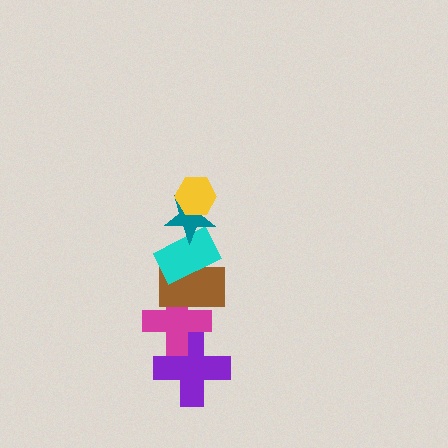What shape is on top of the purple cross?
The magenta cross is on top of the purple cross.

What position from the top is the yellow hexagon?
The yellow hexagon is 1st from the top.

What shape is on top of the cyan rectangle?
The teal star is on top of the cyan rectangle.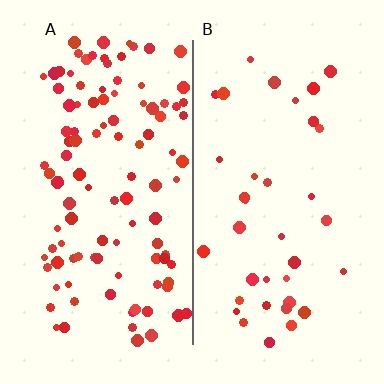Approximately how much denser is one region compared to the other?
Approximately 3.0× — region A over region B.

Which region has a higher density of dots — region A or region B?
A (the left).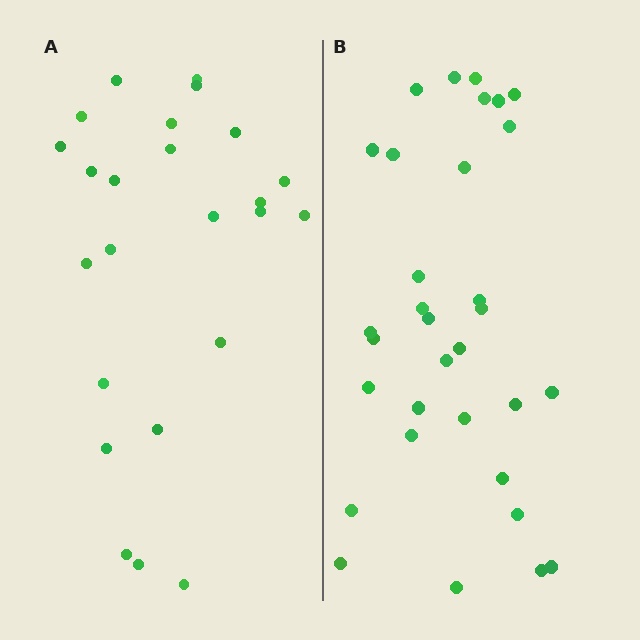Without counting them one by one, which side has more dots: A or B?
Region B (the right region) has more dots.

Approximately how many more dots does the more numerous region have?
Region B has roughly 8 or so more dots than region A.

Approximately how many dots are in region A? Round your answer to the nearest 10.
About 20 dots. (The exact count is 24, which rounds to 20.)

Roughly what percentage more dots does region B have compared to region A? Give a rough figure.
About 35% more.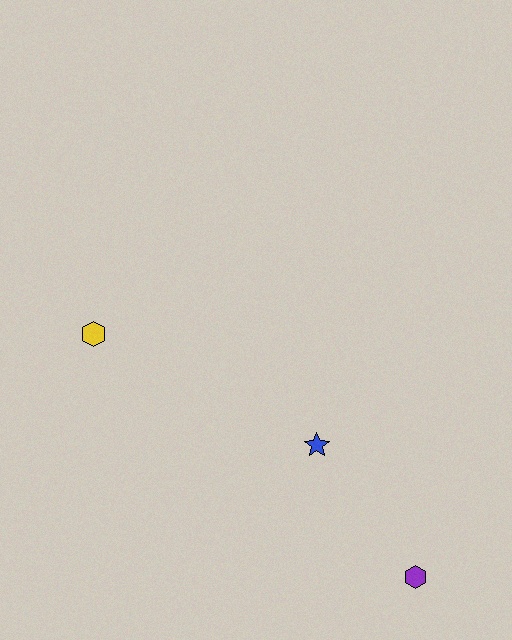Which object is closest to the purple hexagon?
The blue star is closest to the purple hexagon.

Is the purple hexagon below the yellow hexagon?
Yes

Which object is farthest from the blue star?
The yellow hexagon is farthest from the blue star.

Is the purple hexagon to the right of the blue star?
Yes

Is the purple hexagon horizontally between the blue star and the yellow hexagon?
No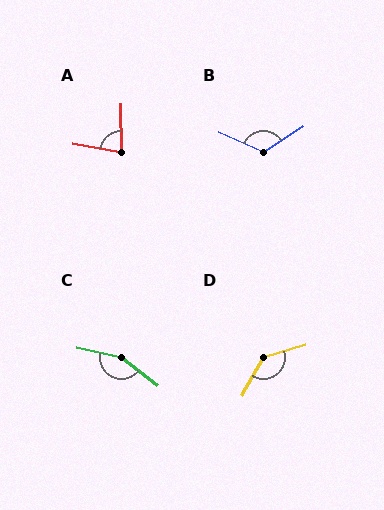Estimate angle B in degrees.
Approximately 122 degrees.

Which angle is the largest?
C, at approximately 154 degrees.